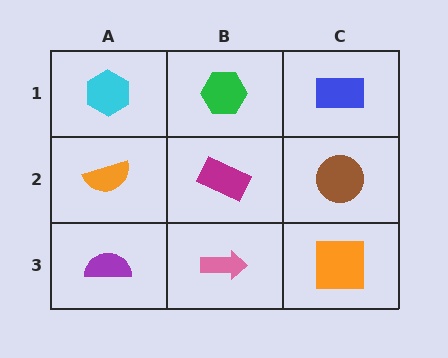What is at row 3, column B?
A pink arrow.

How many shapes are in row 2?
3 shapes.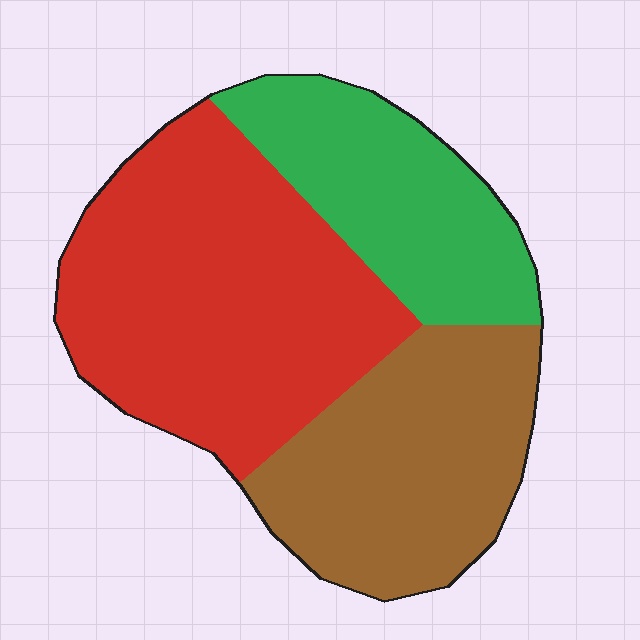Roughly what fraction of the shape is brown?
Brown takes up between a quarter and a half of the shape.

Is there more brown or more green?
Brown.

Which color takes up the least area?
Green, at roughly 25%.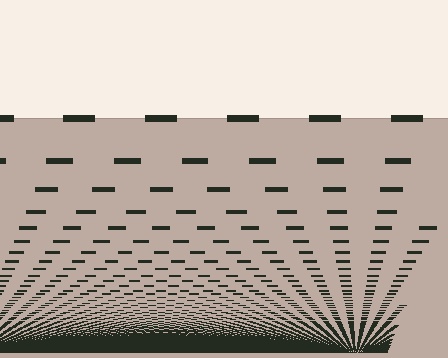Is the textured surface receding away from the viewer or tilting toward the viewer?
The surface appears to tilt toward the viewer. Texture elements get larger and sparser toward the top.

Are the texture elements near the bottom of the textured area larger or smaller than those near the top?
Smaller. The gradient is inverted — elements near the bottom are smaller and denser.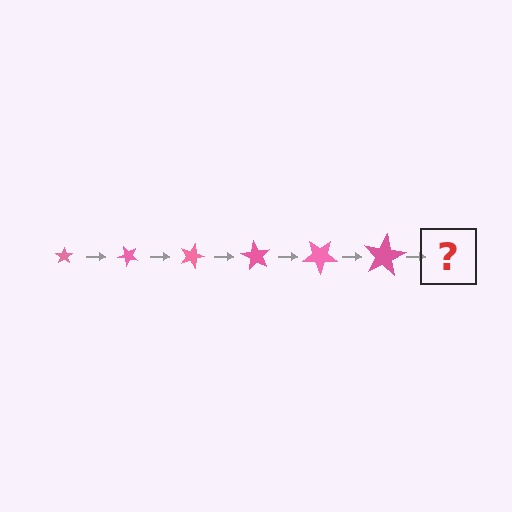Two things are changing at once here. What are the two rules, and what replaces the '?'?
The two rules are that the star grows larger each step and it rotates 45 degrees each step. The '?' should be a star, larger than the previous one and rotated 270 degrees from the start.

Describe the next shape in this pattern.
It should be a star, larger than the previous one and rotated 270 degrees from the start.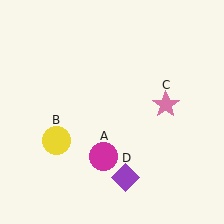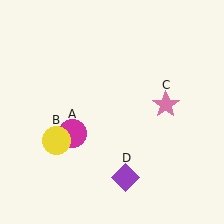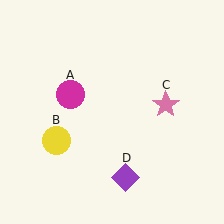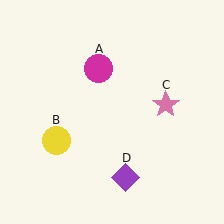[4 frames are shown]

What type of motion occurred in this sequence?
The magenta circle (object A) rotated clockwise around the center of the scene.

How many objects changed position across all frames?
1 object changed position: magenta circle (object A).